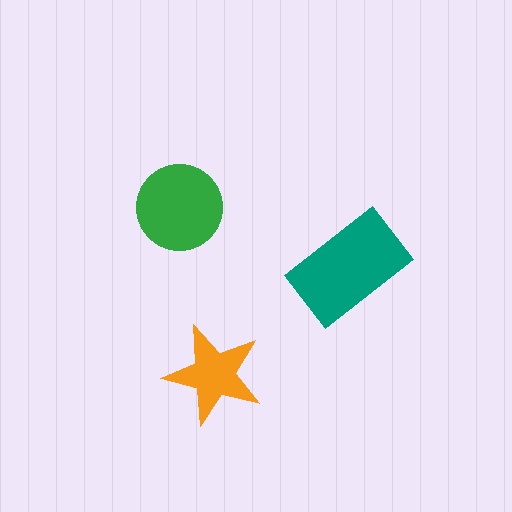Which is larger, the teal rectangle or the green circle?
The teal rectangle.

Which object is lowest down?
The orange star is bottommost.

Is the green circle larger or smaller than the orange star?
Larger.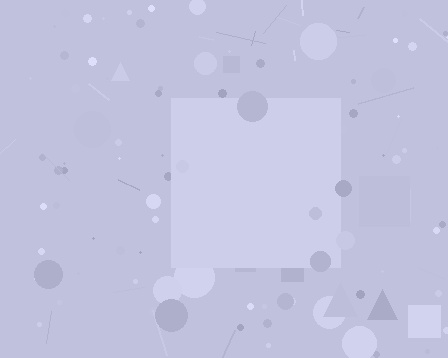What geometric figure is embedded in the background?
A square is embedded in the background.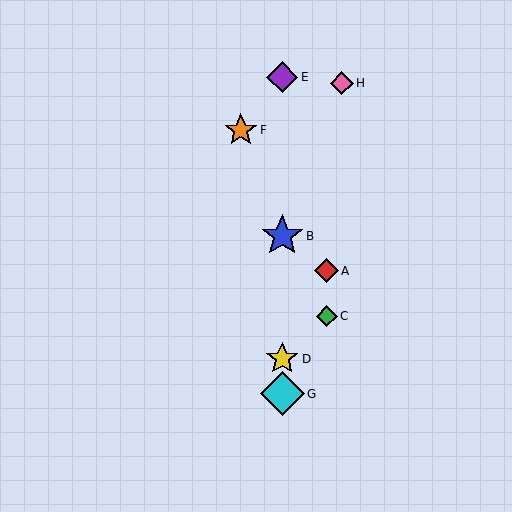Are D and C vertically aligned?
No, D is at x≈282 and C is at x≈327.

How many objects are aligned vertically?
4 objects (B, D, E, G) are aligned vertically.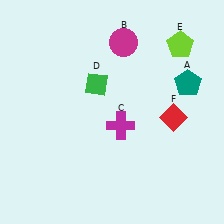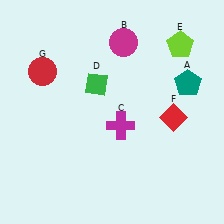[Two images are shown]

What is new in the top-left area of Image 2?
A red circle (G) was added in the top-left area of Image 2.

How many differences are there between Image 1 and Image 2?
There is 1 difference between the two images.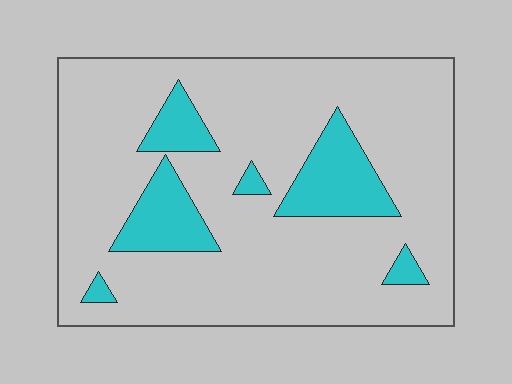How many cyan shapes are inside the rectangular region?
6.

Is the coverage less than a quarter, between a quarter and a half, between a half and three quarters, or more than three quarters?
Less than a quarter.